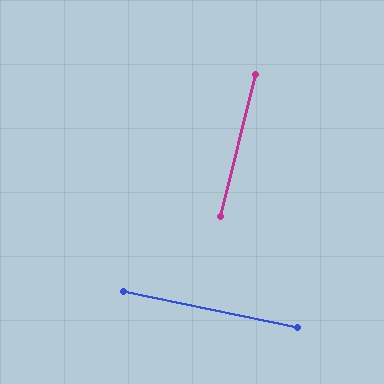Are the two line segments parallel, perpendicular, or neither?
Perpendicular — they meet at approximately 88°.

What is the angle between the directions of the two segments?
Approximately 88 degrees.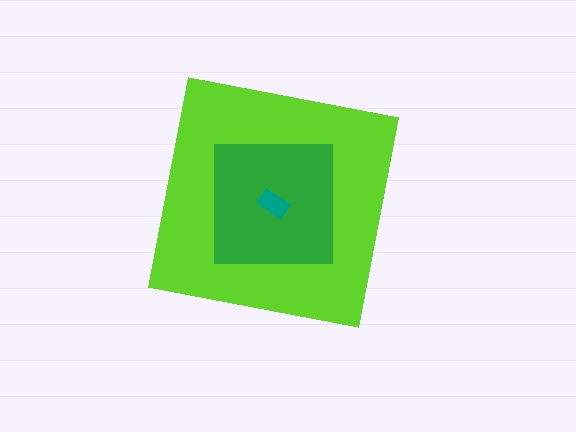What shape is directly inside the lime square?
The green square.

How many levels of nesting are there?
3.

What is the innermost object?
The teal rectangle.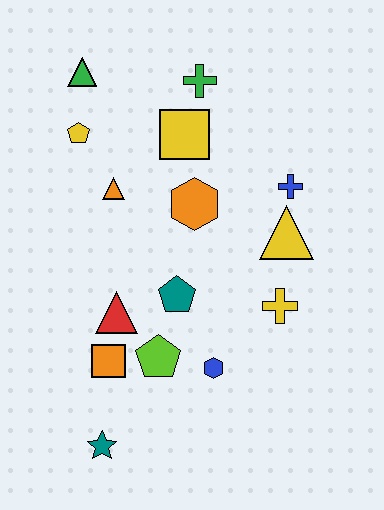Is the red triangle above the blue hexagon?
Yes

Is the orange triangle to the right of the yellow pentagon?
Yes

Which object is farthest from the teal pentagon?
The green triangle is farthest from the teal pentagon.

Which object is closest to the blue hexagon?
The lime pentagon is closest to the blue hexagon.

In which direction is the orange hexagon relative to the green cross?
The orange hexagon is below the green cross.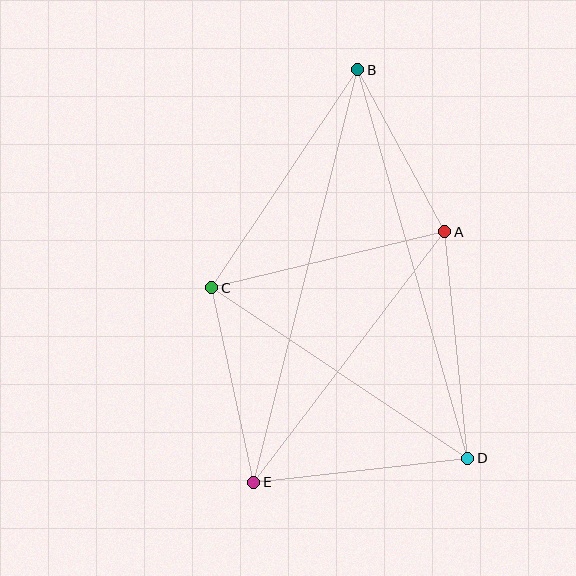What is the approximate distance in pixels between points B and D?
The distance between B and D is approximately 403 pixels.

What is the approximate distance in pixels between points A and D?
The distance between A and D is approximately 227 pixels.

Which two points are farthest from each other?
Points B and E are farthest from each other.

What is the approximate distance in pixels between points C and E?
The distance between C and E is approximately 199 pixels.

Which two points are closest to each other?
Points A and B are closest to each other.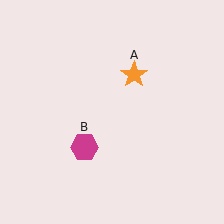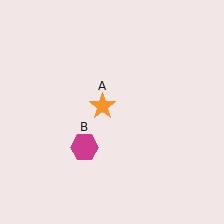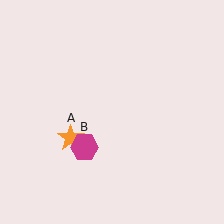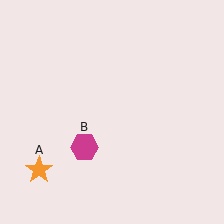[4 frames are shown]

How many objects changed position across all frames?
1 object changed position: orange star (object A).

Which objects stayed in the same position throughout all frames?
Magenta hexagon (object B) remained stationary.